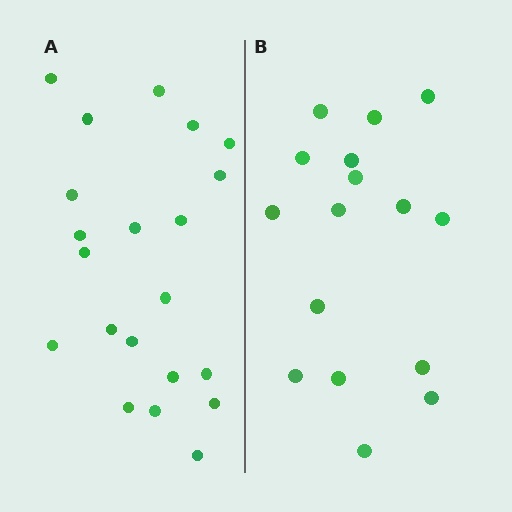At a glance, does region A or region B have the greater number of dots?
Region A (the left region) has more dots.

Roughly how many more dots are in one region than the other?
Region A has about 5 more dots than region B.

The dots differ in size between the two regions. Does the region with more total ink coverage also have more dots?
No. Region B has more total ink coverage because its dots are larger, but region A actually contains more individual dots. Total area can be misleading — the number of items is what matters here.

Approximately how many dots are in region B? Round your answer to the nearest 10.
About 20 dots. (The exact count is 16, which rounds to 20.)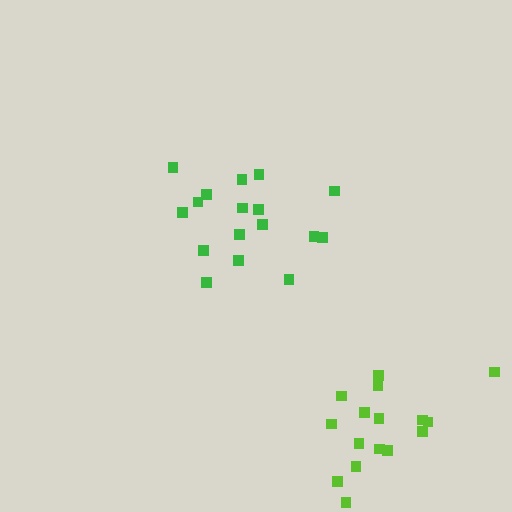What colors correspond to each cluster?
The clusters are colored: lime, green.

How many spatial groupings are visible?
There are 2 spatial groupings.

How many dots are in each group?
Group 1: 16 dots, Group 2: 17 dots (33 total).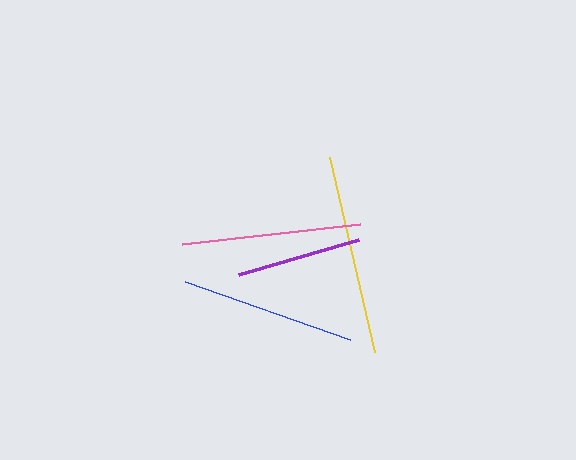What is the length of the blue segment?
The blue segment is approximately 175 pixels long.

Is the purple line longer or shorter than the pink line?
The pink line is longer than the purple line.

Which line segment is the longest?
The yellow line is the longest at approximately 199 pixels.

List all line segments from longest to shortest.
From longest to shortest: yellow, pink, blue, purple.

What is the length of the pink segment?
The pink segment is approximately 179 pixels long.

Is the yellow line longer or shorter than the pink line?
The yellow line is longer than the pink line.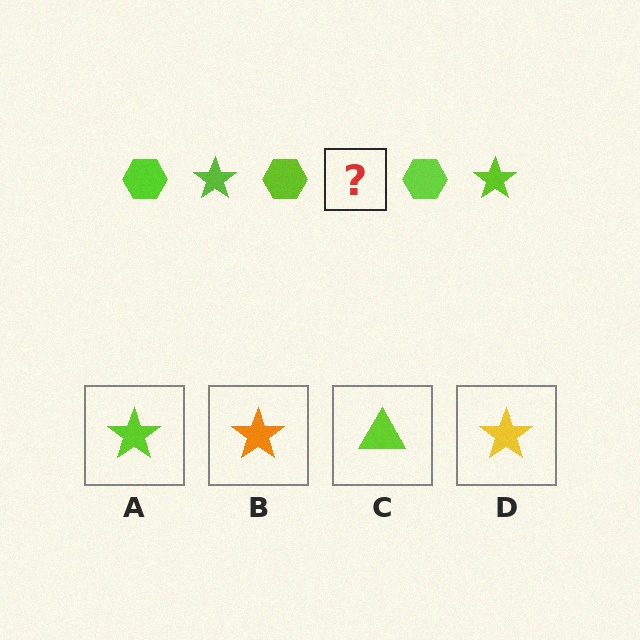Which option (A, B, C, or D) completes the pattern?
A.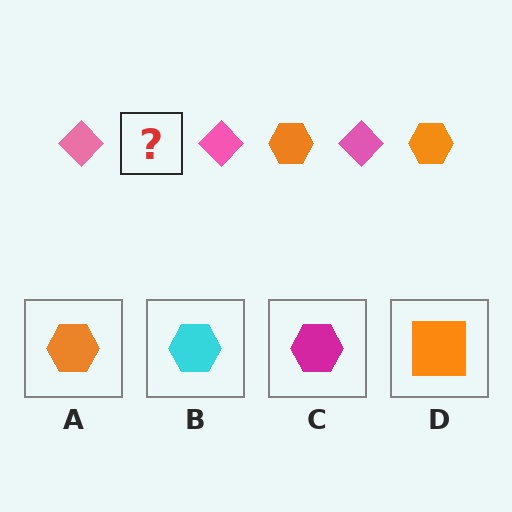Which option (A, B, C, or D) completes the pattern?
A.